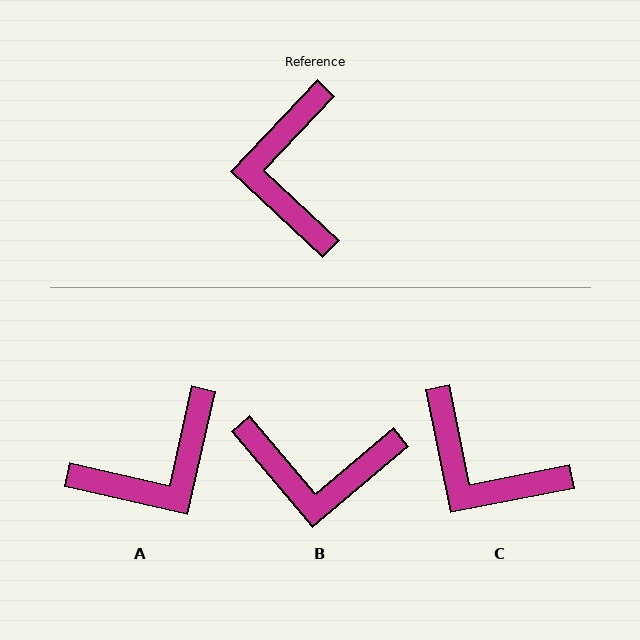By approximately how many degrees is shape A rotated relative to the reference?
Approximately 121 degrees counter-clockwise.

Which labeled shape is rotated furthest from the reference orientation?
A, about 121 degrees away.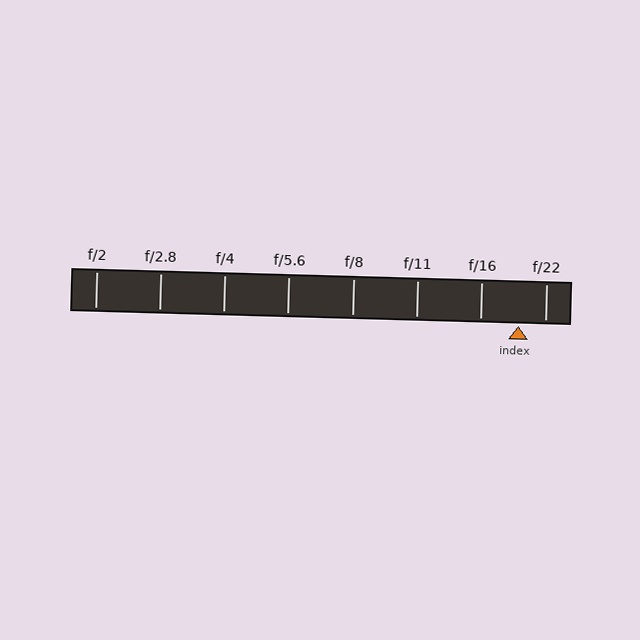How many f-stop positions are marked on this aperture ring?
There are 8 f-stop positions marked.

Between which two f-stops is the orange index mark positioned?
The index mark is between f/16 and f/22.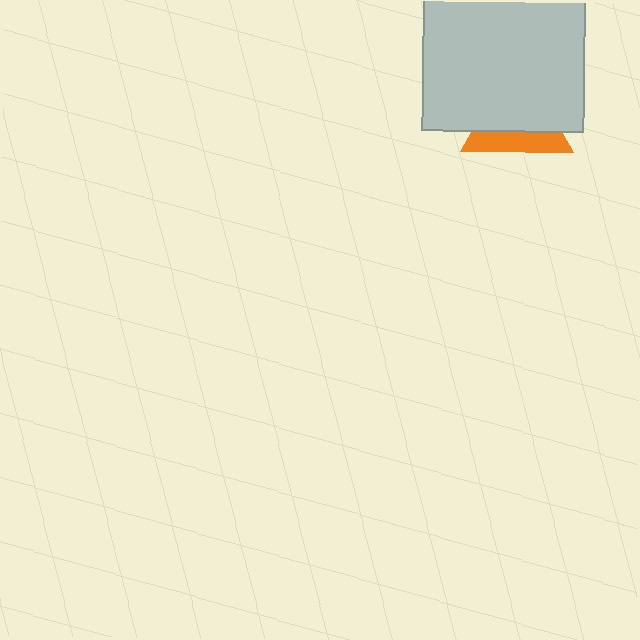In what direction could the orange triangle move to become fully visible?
The orange triangle could move down. That would shift it out from behind the light gray square entirely.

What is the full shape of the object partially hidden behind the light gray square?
The partially hidden object is an orange triangle.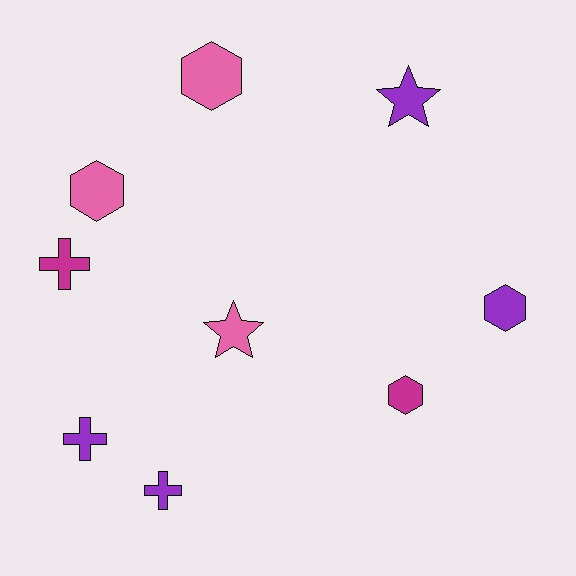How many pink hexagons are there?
There are 2 pink hexagons.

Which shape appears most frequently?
Hexagon, with 4 objects.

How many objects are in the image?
There are 9 objects.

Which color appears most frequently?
Purple, with 4 objects.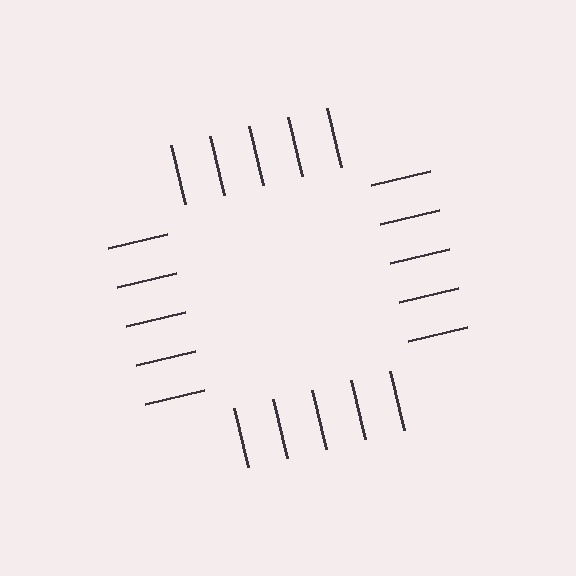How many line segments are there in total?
20 — 5 along each of the 4 edges.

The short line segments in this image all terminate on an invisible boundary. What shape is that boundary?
An illusory square — the line segments terminate on its edges but no continuous stroke is drawn.